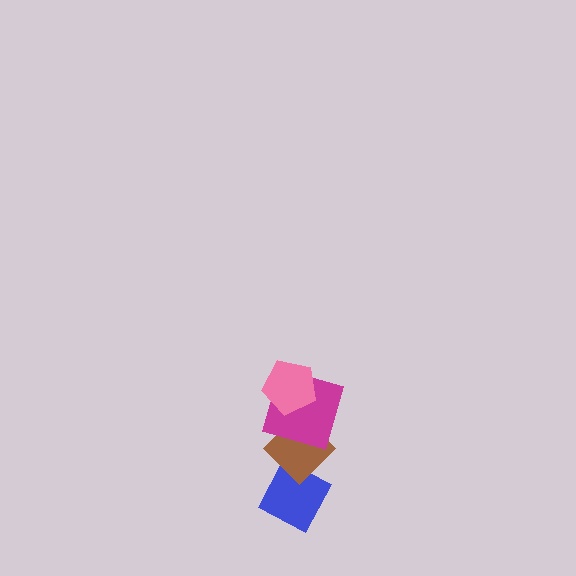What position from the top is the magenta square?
The magenta square is 2nd from the top.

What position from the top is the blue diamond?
The blue diamond is 4th from the top.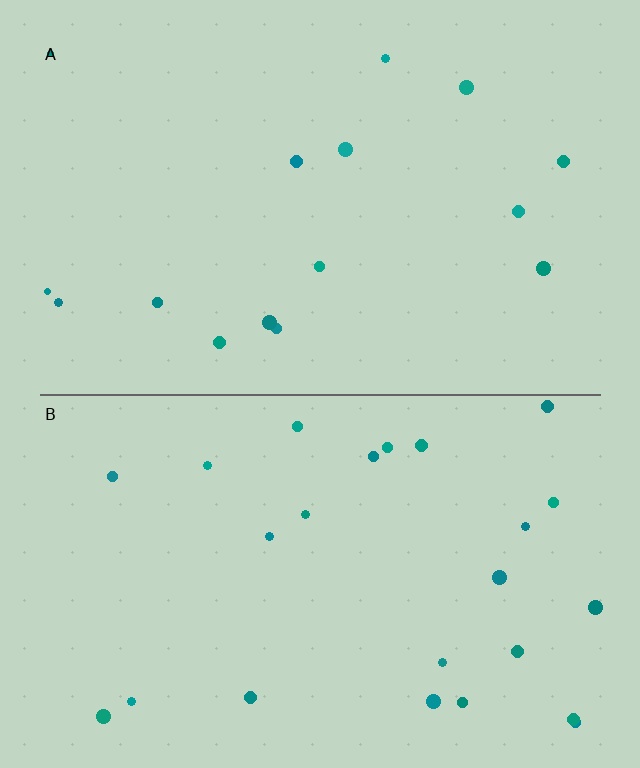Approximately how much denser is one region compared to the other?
Approximately 1.6× — region B over region A.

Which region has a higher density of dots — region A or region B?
B (the bottom).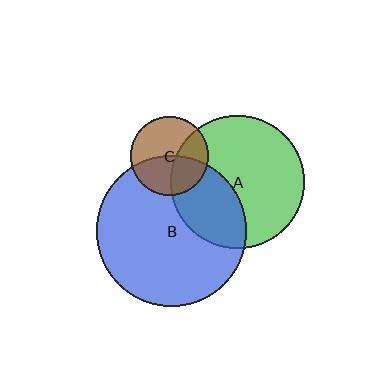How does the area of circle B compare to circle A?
Approximately 1.3 times.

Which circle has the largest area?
Circle B (blue).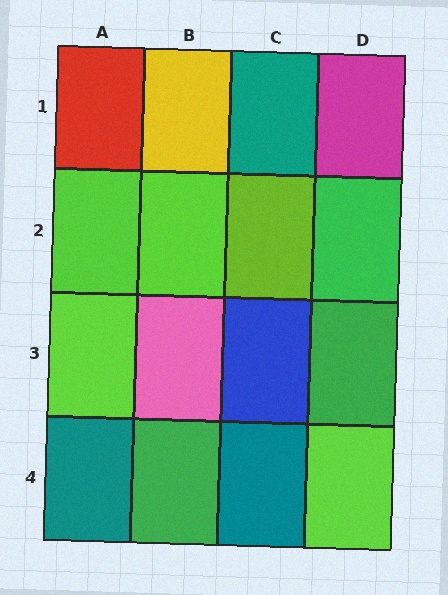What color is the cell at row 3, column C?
Blue.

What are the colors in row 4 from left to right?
Teal, green, teal, lime.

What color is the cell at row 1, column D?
Magenta.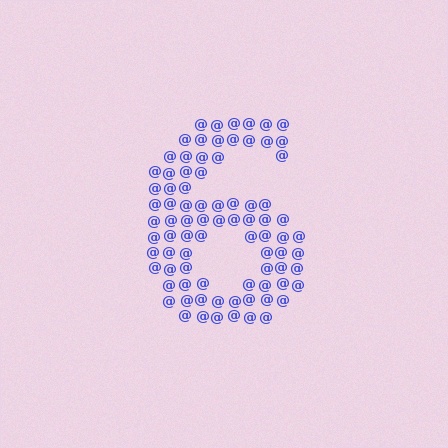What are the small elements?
The small elements are at signs.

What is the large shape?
The large shape is the digit 6.